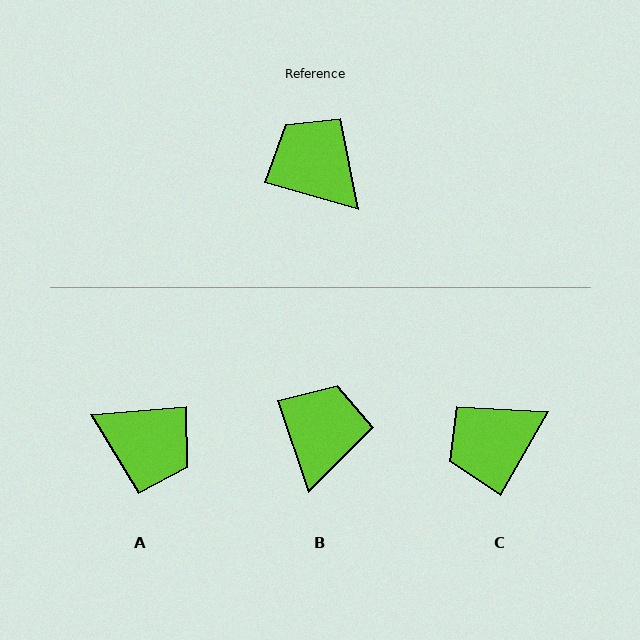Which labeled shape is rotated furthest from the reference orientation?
A, about 159 degrees away.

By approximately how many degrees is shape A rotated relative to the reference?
Approximately 159 degrees clockwise.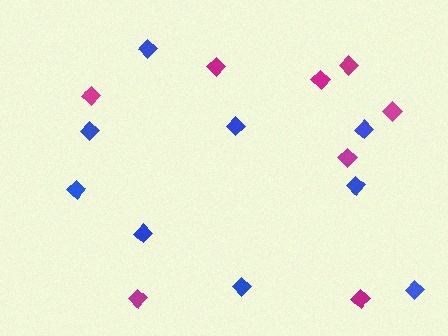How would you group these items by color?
There are 2 groups: one group of blue diamonds (9) and one group of magenta diamonds (8).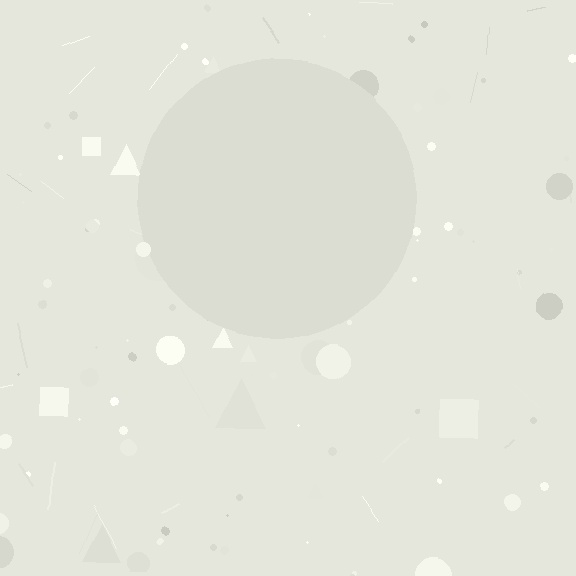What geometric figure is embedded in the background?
A circle is embedded in the background.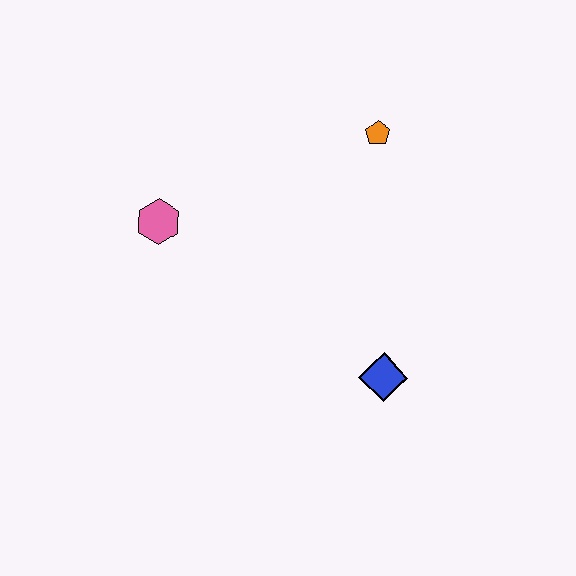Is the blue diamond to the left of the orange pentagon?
No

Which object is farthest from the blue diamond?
The pink hexagon is farthest from the blue diamond.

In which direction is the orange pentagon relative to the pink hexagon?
The orange pentagon is to the right of the pink hexagon.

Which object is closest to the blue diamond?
The orange pentagon is closest to the blue diamond.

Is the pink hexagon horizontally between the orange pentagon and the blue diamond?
No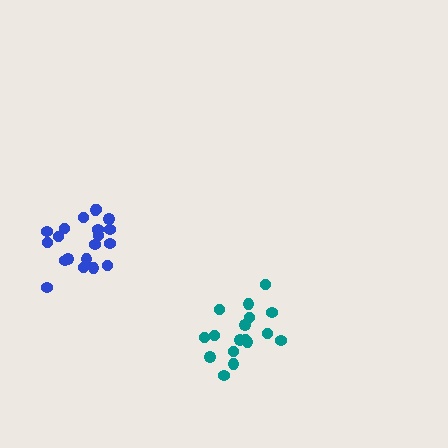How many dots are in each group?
Group 1: 17 dots, Group 2: 20 dots (37 total).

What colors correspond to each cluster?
The clusters are colored: teal, blue.